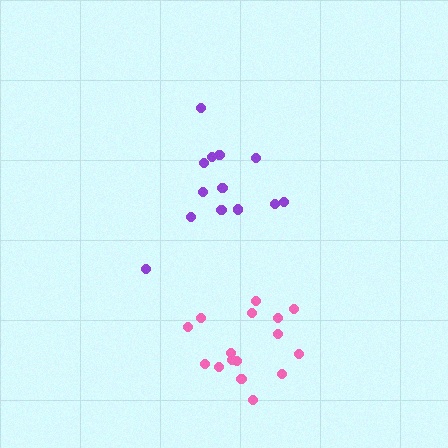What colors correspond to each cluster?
The clusters are colored: purple, pink.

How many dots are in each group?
Group 1: 13 dots, Group 2: 16 dots (29 total).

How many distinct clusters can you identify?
There are 2 distinct clusters.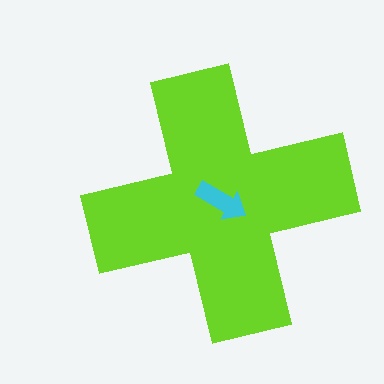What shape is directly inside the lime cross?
The cyan arrow.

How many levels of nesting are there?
2.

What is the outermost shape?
The lime cross.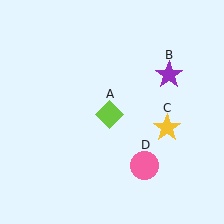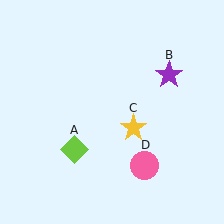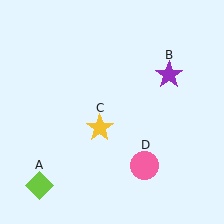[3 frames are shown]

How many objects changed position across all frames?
2 objects changed position: lime diamond (object A), yellow star (object C).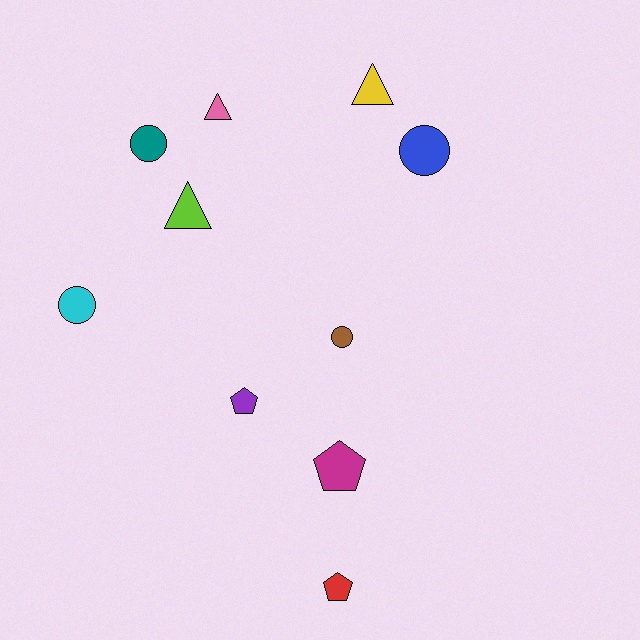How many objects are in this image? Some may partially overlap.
There are 10 objects.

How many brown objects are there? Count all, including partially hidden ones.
There is 1 brown object.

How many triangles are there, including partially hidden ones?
There are 3 triangles.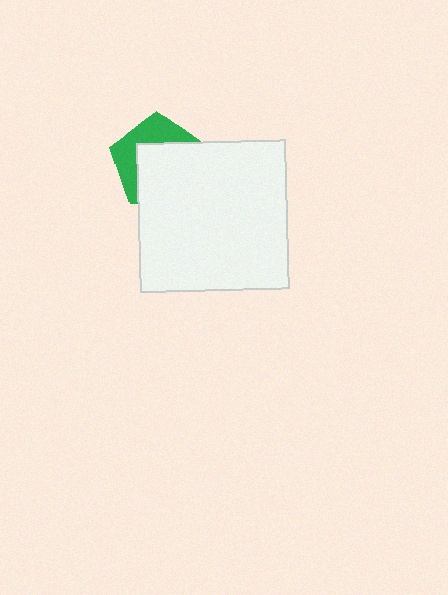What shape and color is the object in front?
The object in front is a white square.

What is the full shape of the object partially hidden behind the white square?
The partially hidden object is a green pentagon.